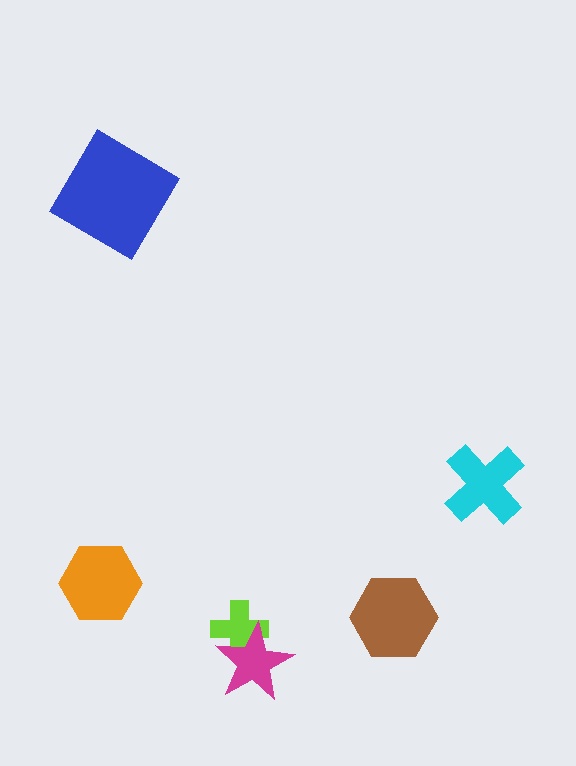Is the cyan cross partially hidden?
No, no other shape covers it.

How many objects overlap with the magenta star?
1 object overlaps with the magenta star.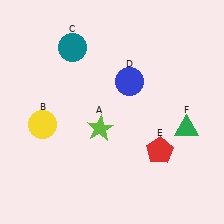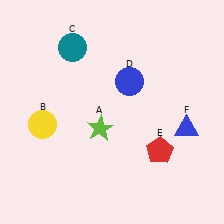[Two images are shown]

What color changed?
The triangle (F) changed from green in Image 1 to blue in Image 2.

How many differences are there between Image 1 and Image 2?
There is 1 difference between the two images.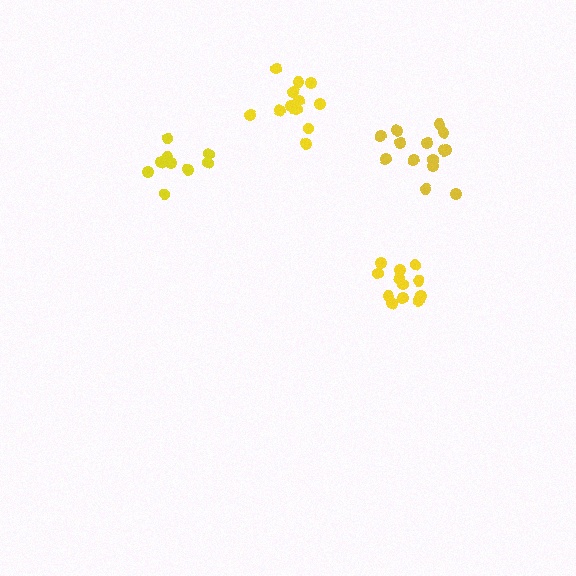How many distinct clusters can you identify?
There are 4 distinct clusters.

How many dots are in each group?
Group 1: 14 dots, Group 2: 9 dots, Group 3: 12 dots, Group 4: 14 dots (49 total).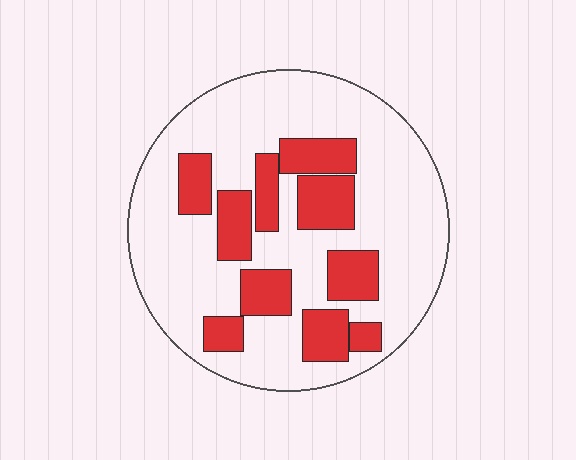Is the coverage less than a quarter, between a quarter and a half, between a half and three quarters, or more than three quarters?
Between a quarter and a half.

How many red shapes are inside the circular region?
10.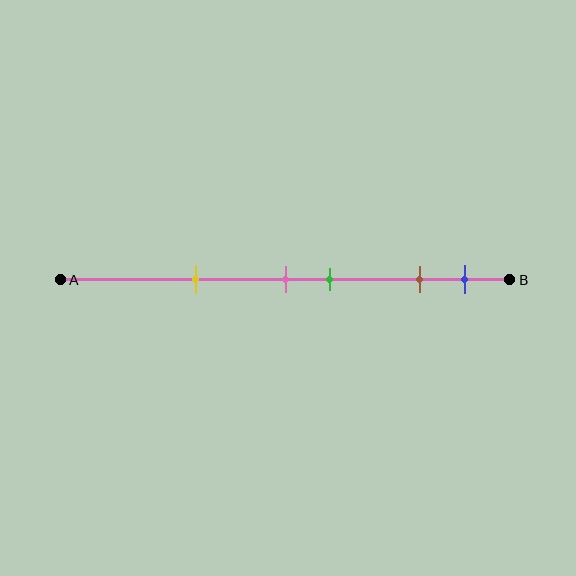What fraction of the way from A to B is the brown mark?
The brown mark is approximately 80% (0.8) of the way from A to B.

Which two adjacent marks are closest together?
The pink and green marks are the closest adjacent pair.